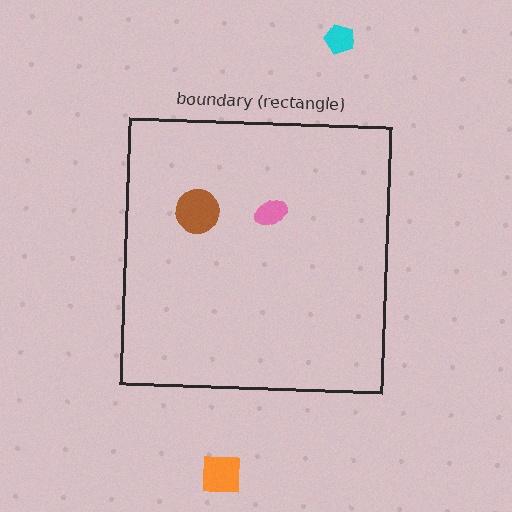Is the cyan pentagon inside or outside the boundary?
Outside.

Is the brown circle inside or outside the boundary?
Inside.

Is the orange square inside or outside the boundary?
Outside.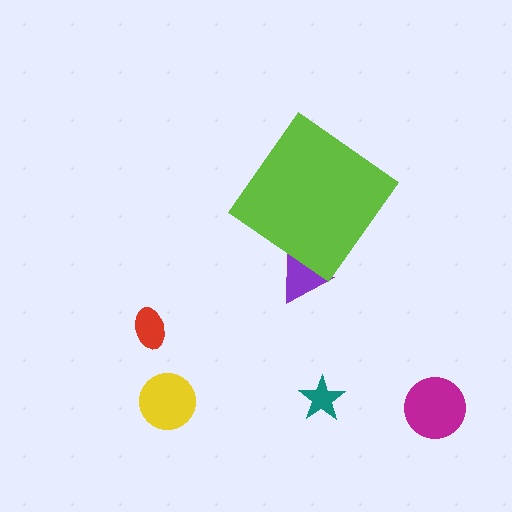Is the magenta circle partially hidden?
No, the magenta circle is fully visible.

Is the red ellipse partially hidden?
No, the red ellipse is fully visible.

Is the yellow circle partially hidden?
No, the yellow circle is fully visible.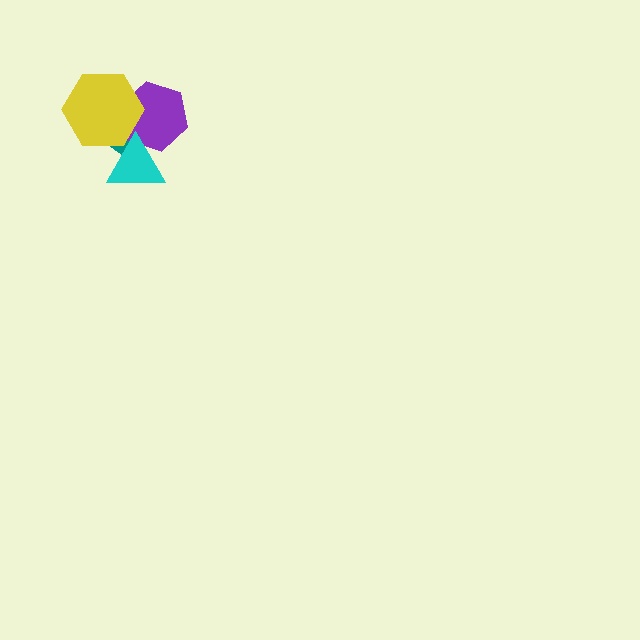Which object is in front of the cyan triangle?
The yellow hexagon is in front of the cyan triangle.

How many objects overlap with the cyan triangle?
3 objects overlap with the cyan triangle.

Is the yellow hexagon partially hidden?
No, no other shape covers it.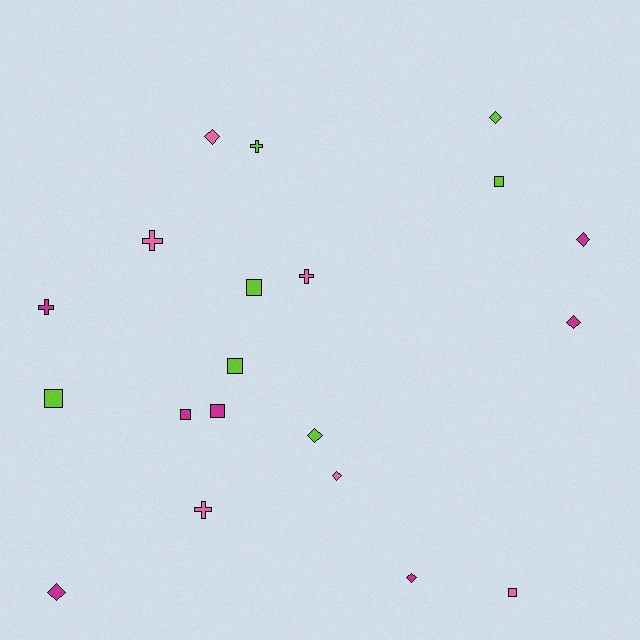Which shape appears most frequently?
Diamond, with 8 objects.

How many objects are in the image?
There are 20 objects.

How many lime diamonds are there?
There are 2 lime diamonds.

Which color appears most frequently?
Lime, with 7 objects.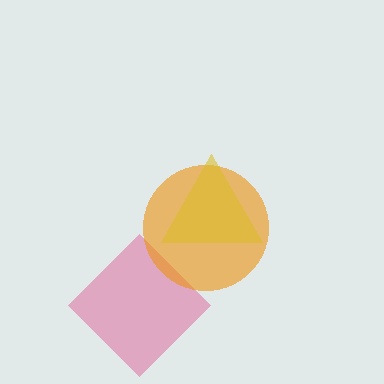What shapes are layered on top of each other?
The layered shapes are: a pink diamond, an orange circle, a yellow triangle.